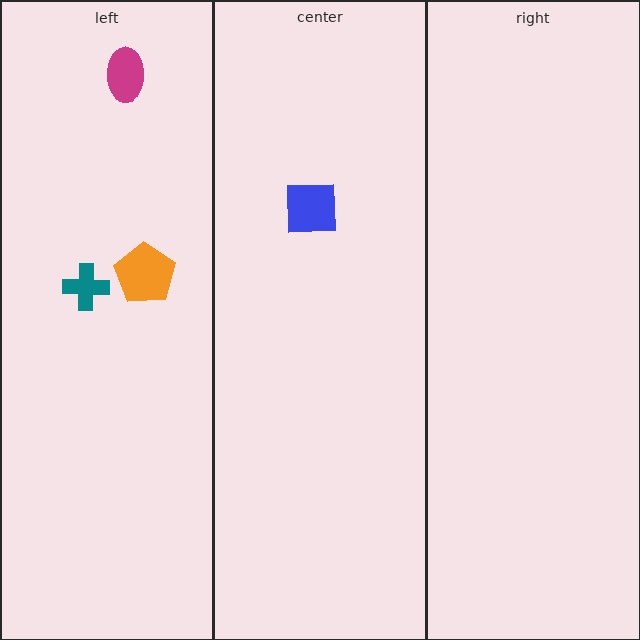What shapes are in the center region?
The blue square.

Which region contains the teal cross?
The left region.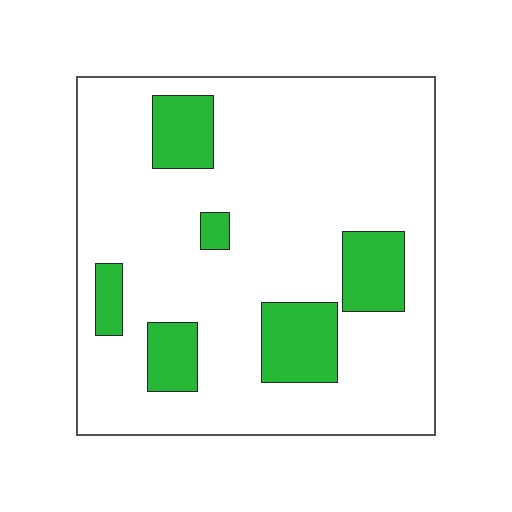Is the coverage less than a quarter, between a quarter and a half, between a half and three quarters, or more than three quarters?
Less than a quarter.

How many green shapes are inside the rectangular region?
6.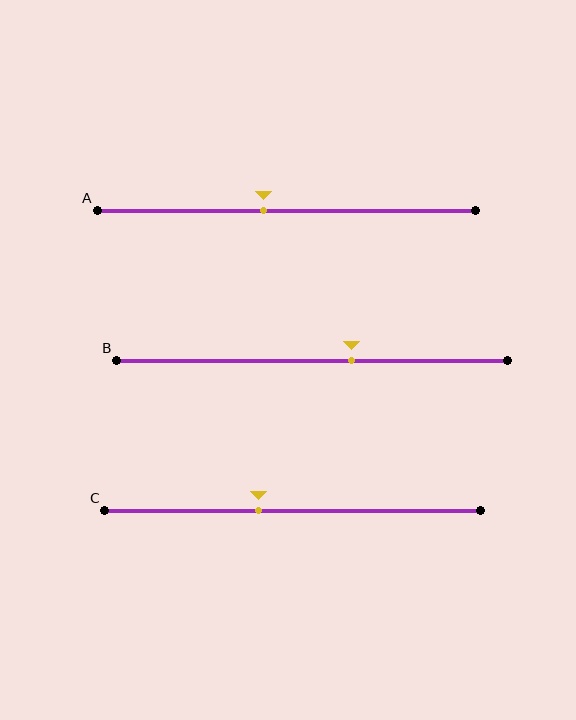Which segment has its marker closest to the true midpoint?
Segment A has its marker closest to the true midpoint.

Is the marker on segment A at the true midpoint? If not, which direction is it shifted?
No, the marker on segment A is shifted to the left by about 6% of the segment length.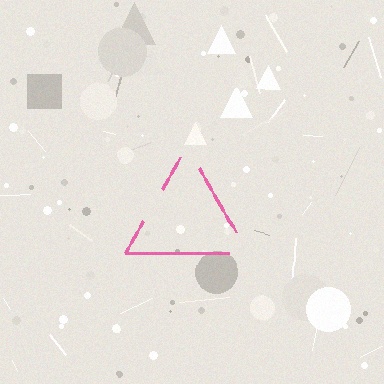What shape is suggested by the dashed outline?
The dashed outline suggests a triangle.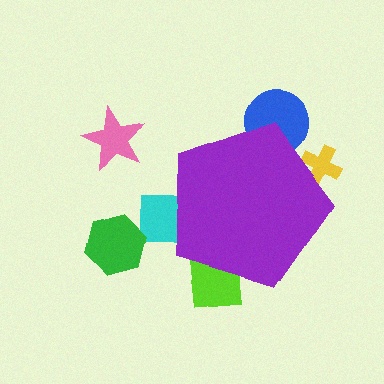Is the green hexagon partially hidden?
No, the green hexagon is fully visible.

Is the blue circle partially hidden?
Yes, the blue circle is partially hidden behind the purple pentagon.